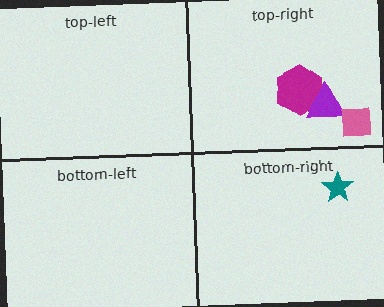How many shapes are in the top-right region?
3.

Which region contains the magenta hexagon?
The top-right region.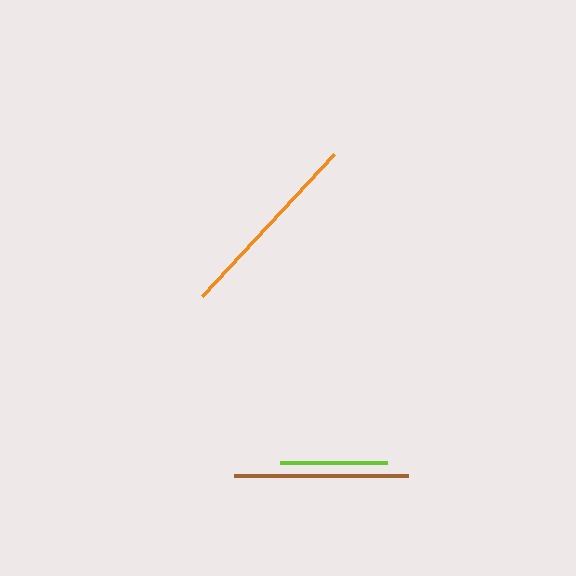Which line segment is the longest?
The orange line is the longest at approximately 194 pixels.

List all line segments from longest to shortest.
From longest to shortest: orange, brown, lime.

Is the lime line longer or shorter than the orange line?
The orange line is longer than the lime line.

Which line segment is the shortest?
The lime line is the shortest at approximately 107 pixels.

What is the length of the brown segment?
The brown segment is approximately 174 pixels long.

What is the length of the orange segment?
The orange segment is approximately 194 pixels long.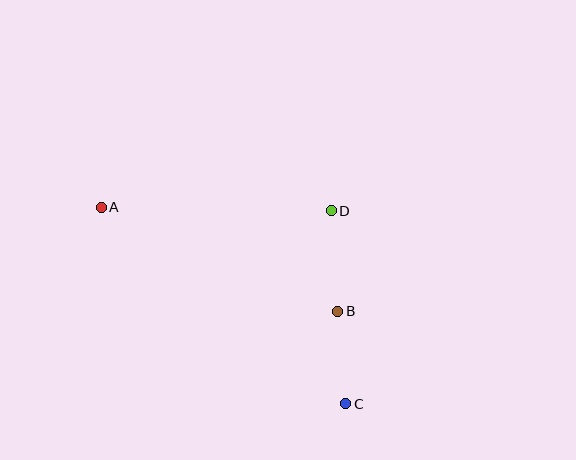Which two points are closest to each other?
Points B and C are closest to each other.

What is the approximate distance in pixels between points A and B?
The distance between A and B is approximately 258 pixels.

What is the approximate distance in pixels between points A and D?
The distance between A and D is approximately 230 pixels.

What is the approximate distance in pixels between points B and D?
The distance between B and D is approximately 101 pixels.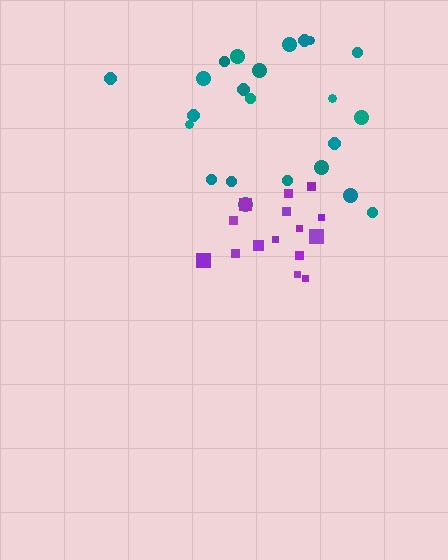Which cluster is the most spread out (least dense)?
Teal.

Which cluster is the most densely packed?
Purple.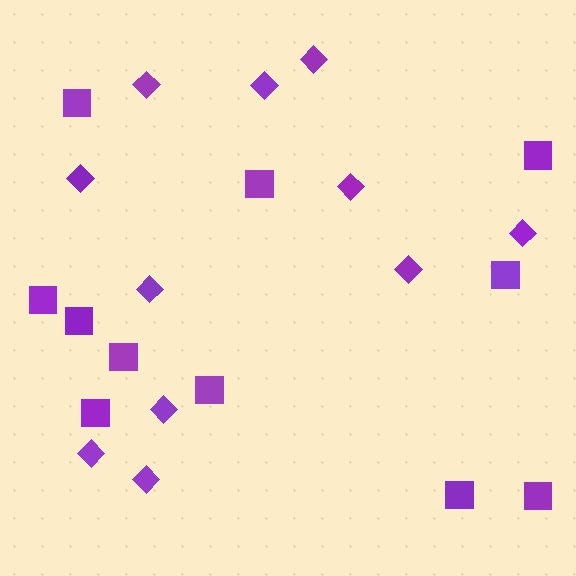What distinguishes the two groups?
There are 2 groups: one group of diamonds (11) and one group of squares (11).